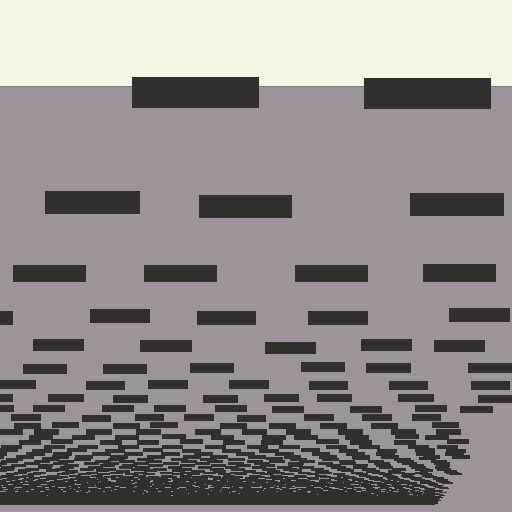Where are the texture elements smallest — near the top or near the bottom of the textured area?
Near the bottom.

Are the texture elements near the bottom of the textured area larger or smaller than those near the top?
Smaller. The gradient is inverted — elements near the bottom are smaller and denser.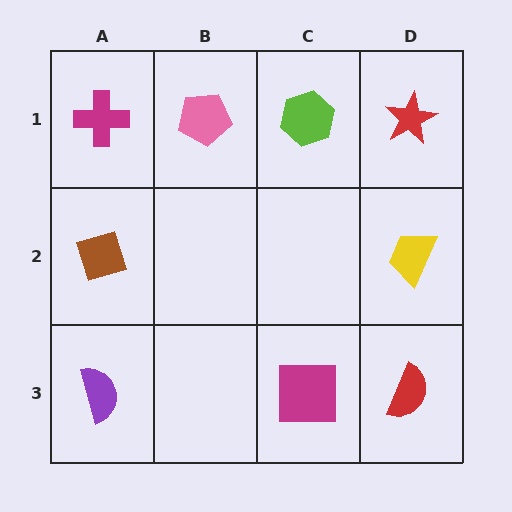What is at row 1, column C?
A lime hexagon.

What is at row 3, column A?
A purple semicircle.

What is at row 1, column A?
A magenta cross.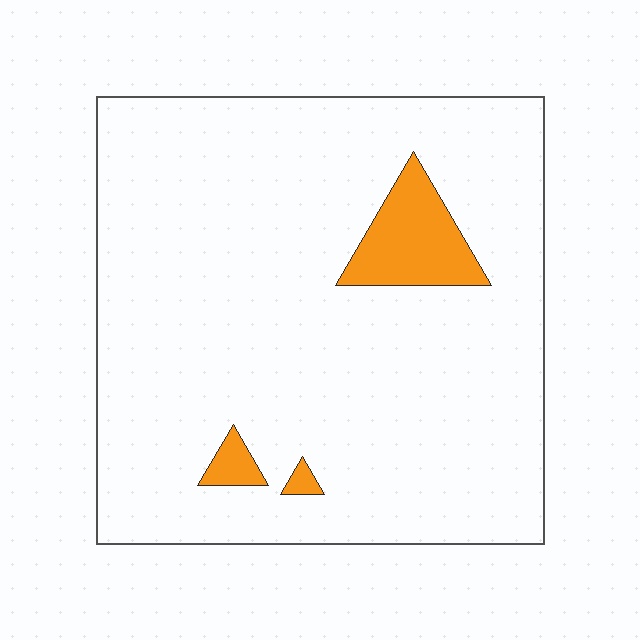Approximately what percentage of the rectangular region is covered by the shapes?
Approximately 5%.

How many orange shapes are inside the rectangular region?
3.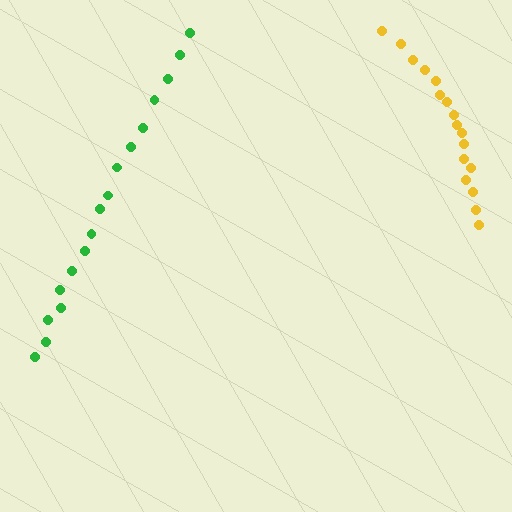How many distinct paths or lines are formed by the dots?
There are 2 distinct paths.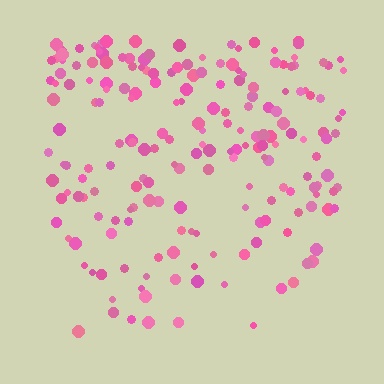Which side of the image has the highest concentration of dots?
The top.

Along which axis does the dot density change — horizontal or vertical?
Vertical.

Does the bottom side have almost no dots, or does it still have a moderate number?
Still a moderate number, just noticeably fewer than the top.